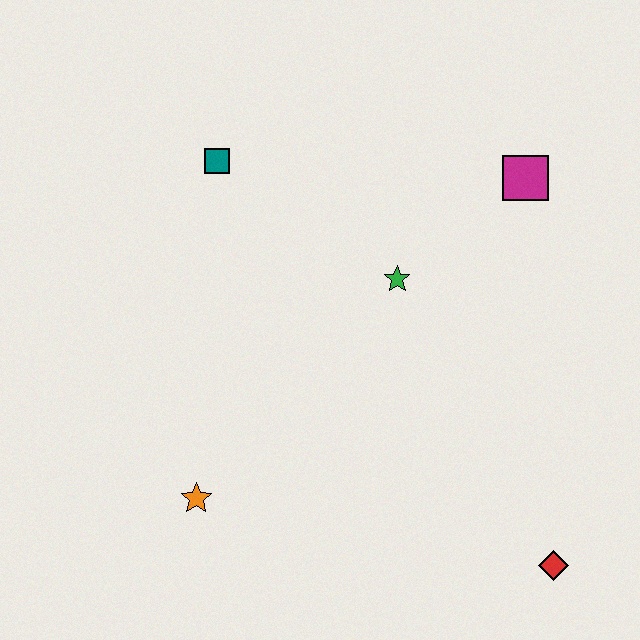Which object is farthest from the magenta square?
The orange star is farthest from the magenta square.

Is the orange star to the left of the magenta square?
Yes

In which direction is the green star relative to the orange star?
The green star is above the orange star.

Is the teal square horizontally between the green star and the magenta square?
No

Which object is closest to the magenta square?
The green star is closest to the magenta square.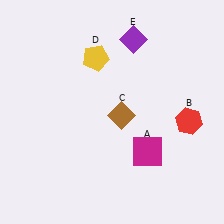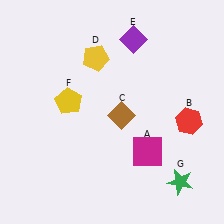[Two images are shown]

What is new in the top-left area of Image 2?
A yellow pentagon (F) was added in the top-left area of Image 2.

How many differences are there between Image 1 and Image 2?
There are 2 differences between the two images.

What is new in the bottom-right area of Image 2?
A green star (G) was added in the bottom-right area of Image 2.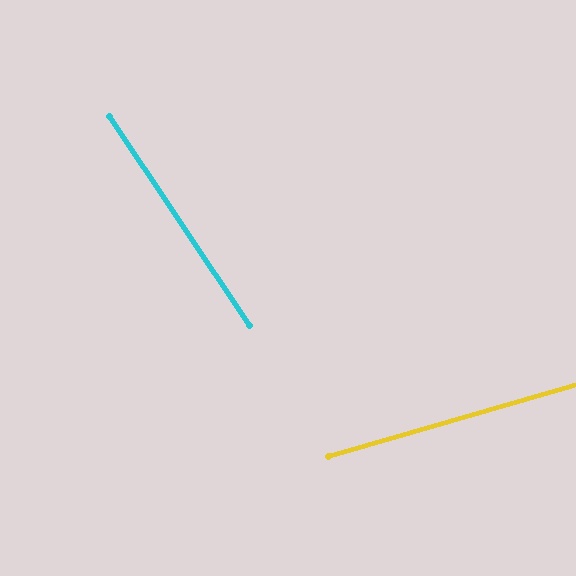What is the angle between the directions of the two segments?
Approximately 72 degrees.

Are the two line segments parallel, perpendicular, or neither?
Neither parallel nor perpendicular — they differ by about 72°.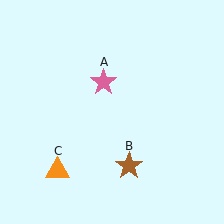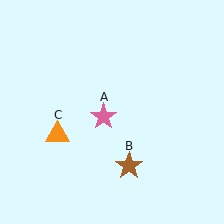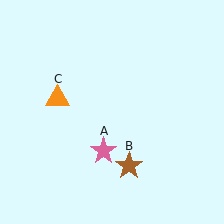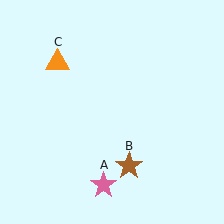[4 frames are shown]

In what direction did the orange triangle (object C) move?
The orange triangle (object C) moved up.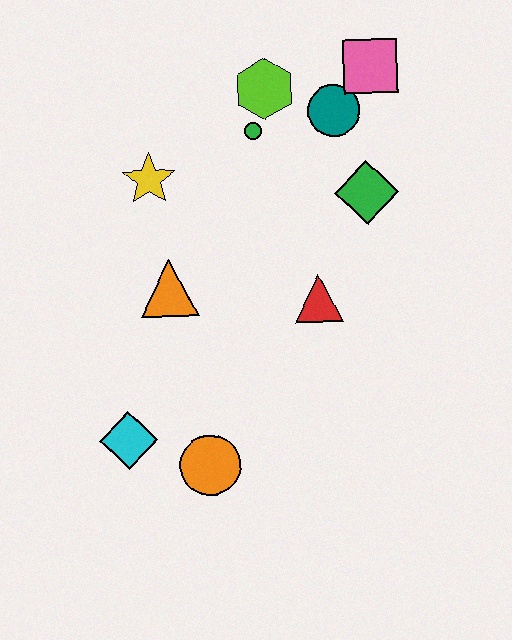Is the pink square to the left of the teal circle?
No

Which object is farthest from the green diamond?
The cyan diamond is farthest from the green diamond.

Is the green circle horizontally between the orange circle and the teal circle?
Yes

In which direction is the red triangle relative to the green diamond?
The red triangle is below the green diamond.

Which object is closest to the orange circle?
The cyan diamond is closest to the orange circle.